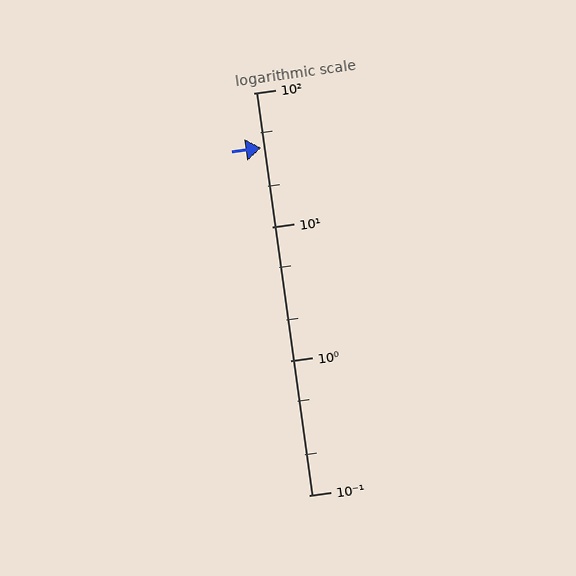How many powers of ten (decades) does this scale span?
The scale spans 3 decades, from 0.1 to 100.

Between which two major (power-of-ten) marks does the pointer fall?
The pointer is between 10 and 100.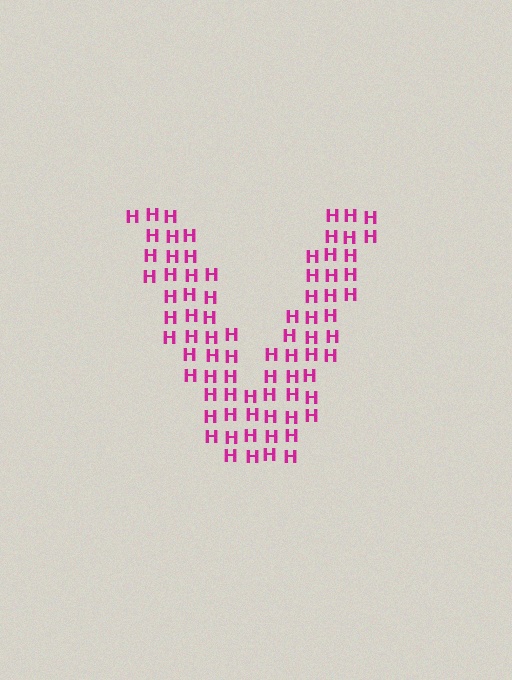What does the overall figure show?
The overall figure shows the letter V.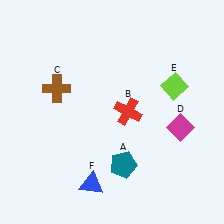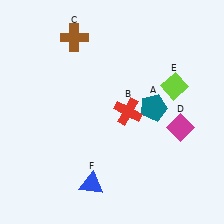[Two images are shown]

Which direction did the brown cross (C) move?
The brown cross (C) moved up.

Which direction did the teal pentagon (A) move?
The teal pentagon (A) moved up.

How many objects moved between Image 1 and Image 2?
2 objects moved between the two images.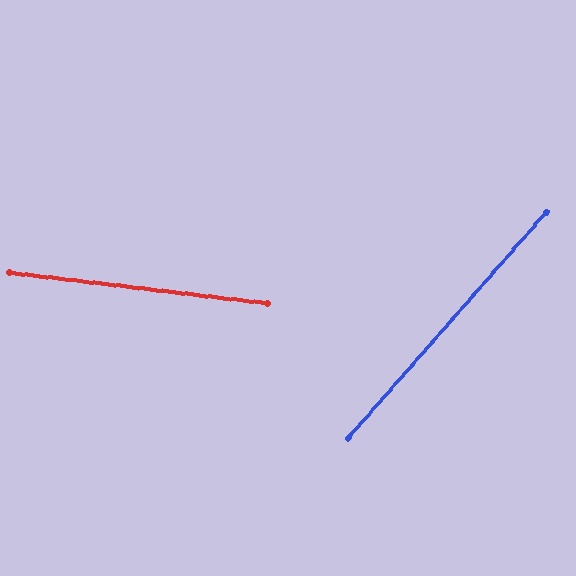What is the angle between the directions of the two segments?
Approximately 56 degrees.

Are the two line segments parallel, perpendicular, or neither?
Neither parallel nor perpendicular — they differ by about 56°.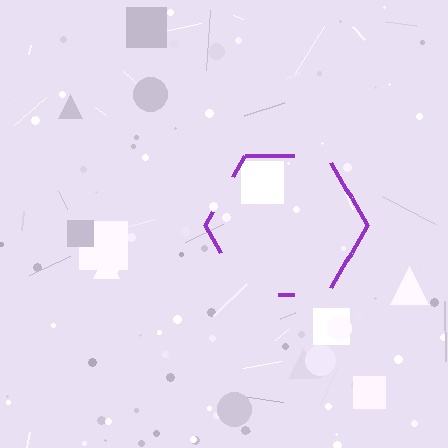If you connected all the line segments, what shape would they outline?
They would outline a hexagon.